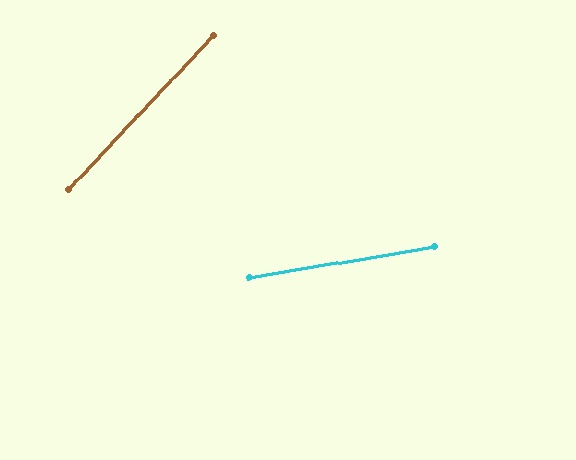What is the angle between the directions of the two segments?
Approximately 38 degrees.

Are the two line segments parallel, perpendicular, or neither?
Neither parallel nor perpendicular — they differ by about 38°.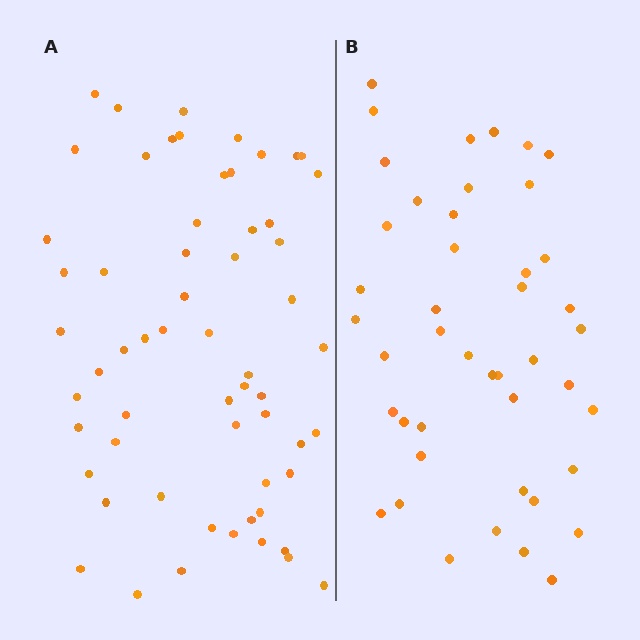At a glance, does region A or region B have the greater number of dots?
Region A (the left region) has more dots.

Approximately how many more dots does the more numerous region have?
Region A has approximately 15 more dots than region B.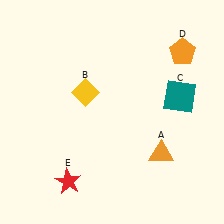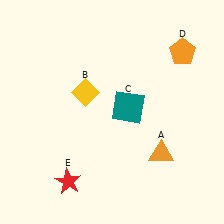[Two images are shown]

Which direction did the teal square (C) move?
The teal square (C) moved left.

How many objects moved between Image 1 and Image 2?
1 object moved between the two images.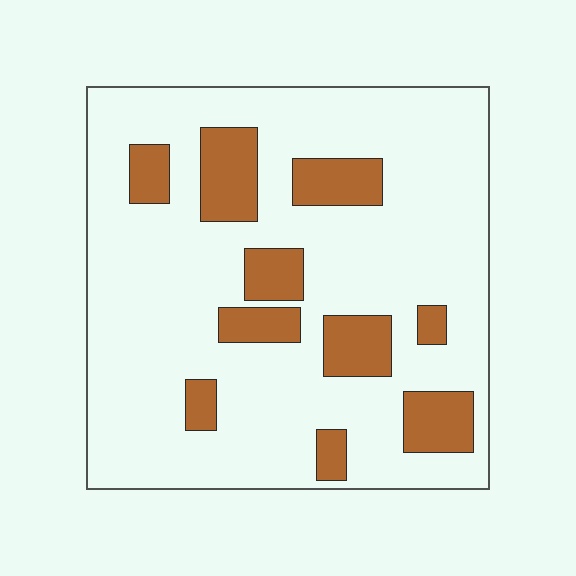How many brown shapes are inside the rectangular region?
10.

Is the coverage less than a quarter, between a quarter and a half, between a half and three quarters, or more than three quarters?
Less than a quarter.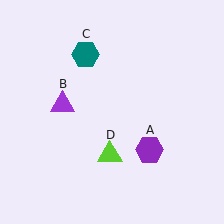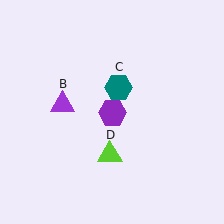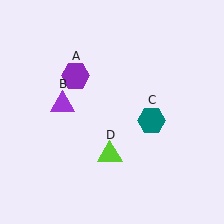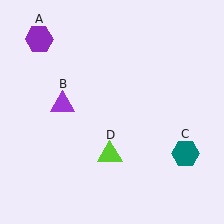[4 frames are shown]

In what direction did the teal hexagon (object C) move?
The teal hexagon (object C) moved down and to the right.